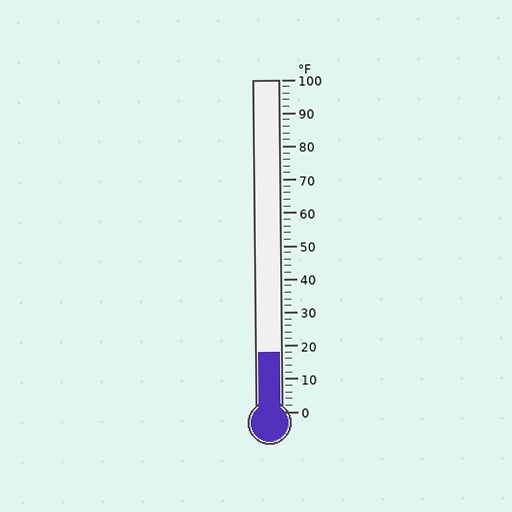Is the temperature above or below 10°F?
The temperature is above 10°F.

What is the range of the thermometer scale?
The thermometer scale ranges from 0°F to 100°F.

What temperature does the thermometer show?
The thermometer shows approximately 18°F.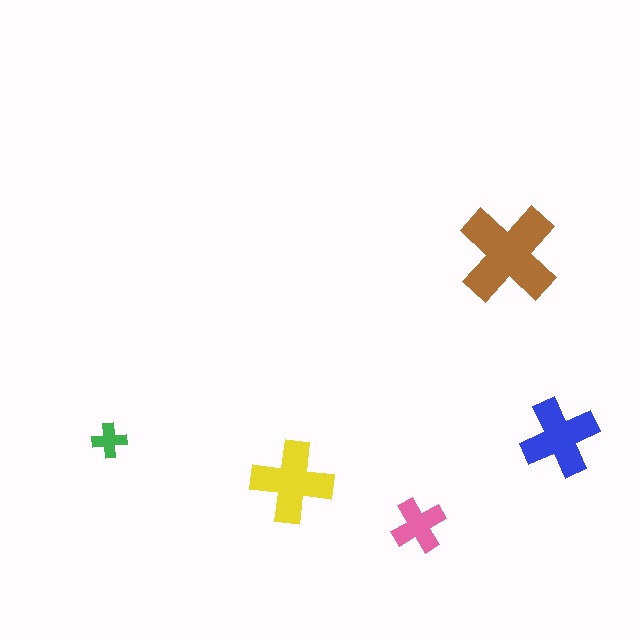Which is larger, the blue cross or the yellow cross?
The yellow one.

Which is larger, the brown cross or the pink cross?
The brown one.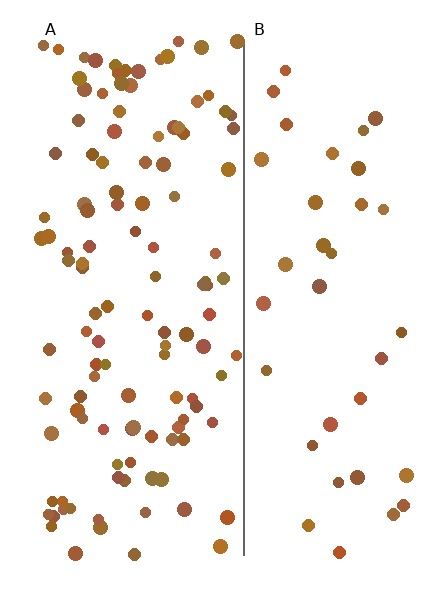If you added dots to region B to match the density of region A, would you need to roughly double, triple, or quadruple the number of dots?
Approximately triple.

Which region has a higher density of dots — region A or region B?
A (the left).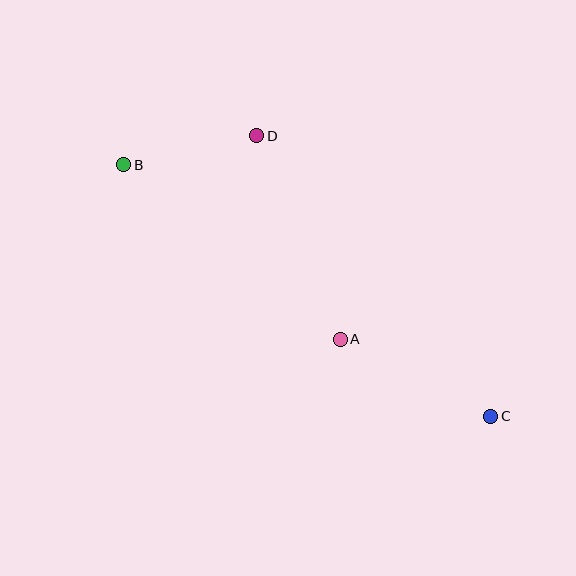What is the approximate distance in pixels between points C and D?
The distance between C and D is approximately 366 pixels.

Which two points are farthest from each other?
Points B and C are farthest from each other.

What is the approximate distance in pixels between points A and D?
The distance between A and D is approximately 220 pixels.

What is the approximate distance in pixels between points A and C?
The distance between A and C is approximately 169 pixels.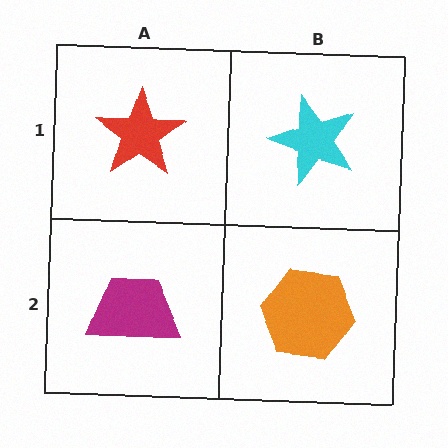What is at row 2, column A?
A magenta trapezoid.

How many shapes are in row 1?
2 shapes.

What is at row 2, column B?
An orange hexagon.